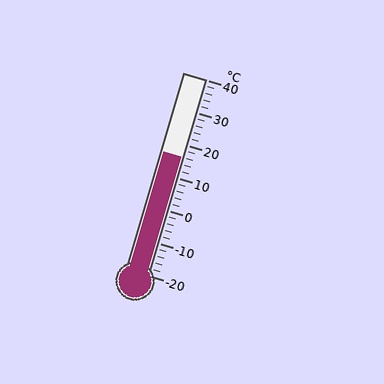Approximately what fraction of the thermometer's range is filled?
The thermometer is filled to approximately 60% of its range.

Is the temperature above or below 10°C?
The temperature is above 10°C.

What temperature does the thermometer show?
The thermometer shows approximately 16°C.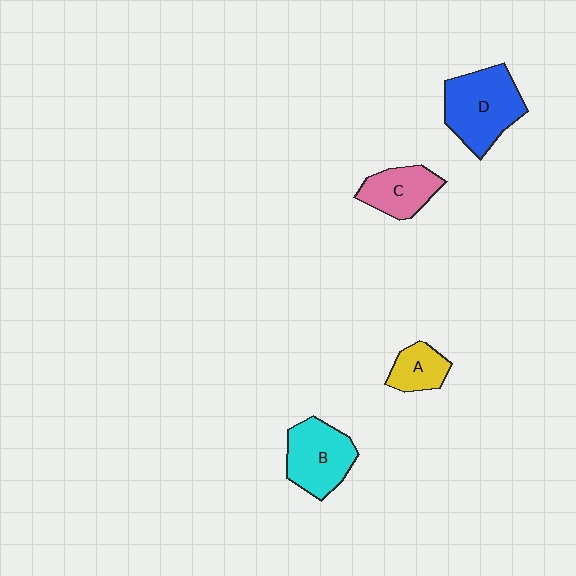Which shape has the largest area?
Shape D (blue).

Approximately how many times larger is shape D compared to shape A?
Approximately 2.2 times.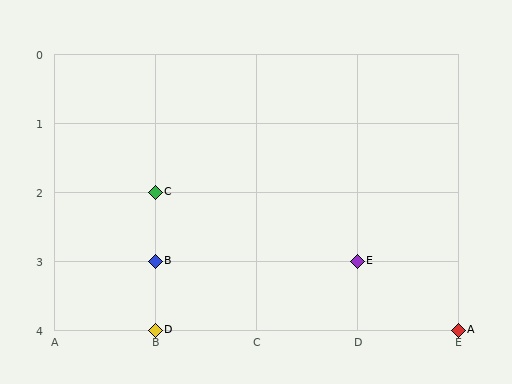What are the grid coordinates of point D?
Point D is at grid coordinates (B, 4).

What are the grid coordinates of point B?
Point B is at grid coordinates (B, 3).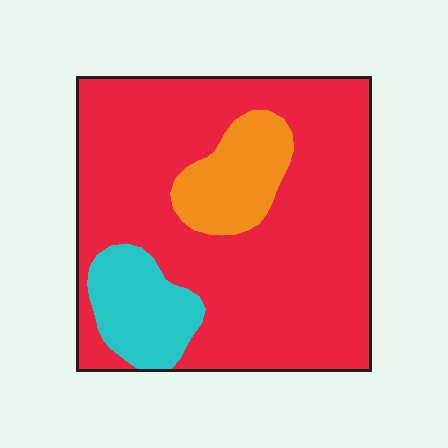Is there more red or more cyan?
Red.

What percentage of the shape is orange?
Orange covers 12% of the shape.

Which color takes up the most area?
Red, at roughly 75%.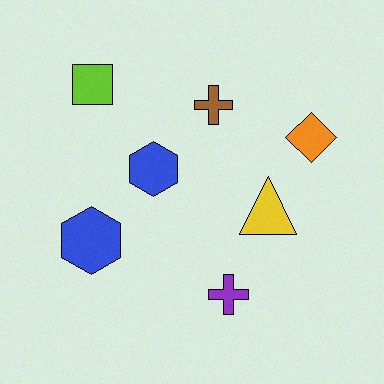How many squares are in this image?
There is 1 square.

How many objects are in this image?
There are 7 objects.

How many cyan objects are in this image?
There are no cyan objects.